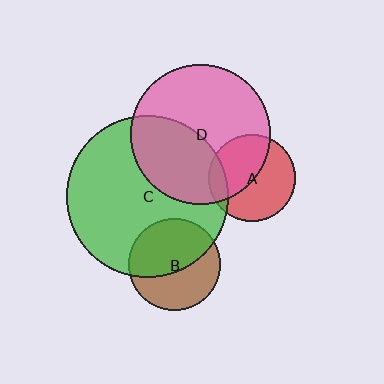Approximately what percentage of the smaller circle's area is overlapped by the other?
Approximately 40%.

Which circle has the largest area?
Circle C (green).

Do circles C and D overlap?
Yes.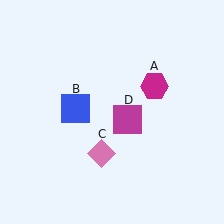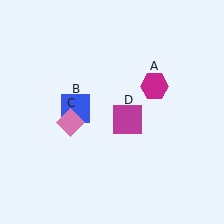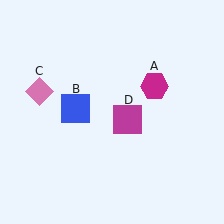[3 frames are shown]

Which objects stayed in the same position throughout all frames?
Magenta hexagon (object A) and blue square (object B) and magenta square (object D) remained stationary.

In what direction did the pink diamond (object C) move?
The pink diamond (object C) moved up and to the left.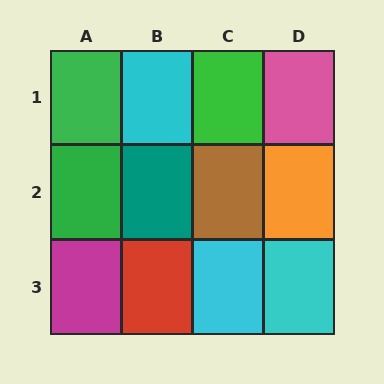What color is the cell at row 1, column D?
Pink.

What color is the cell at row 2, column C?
Brown.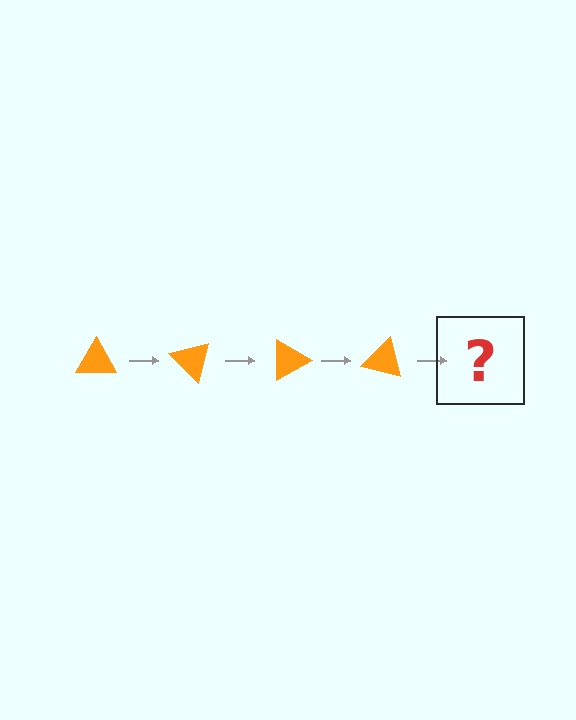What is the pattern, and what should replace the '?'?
The pattern is that the triangle rotates 45 degrees each step. The '?' should be an orange triangle rotated 180 degrees.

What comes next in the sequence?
The next element should be an orange triangle rotated 180 degrees.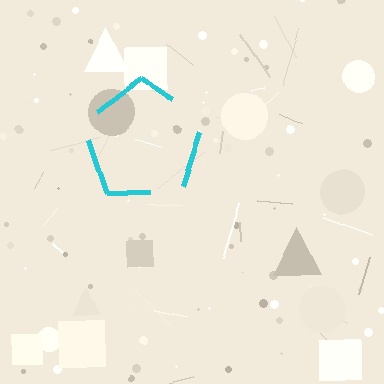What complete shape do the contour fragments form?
The contour fragments form a pentagon.